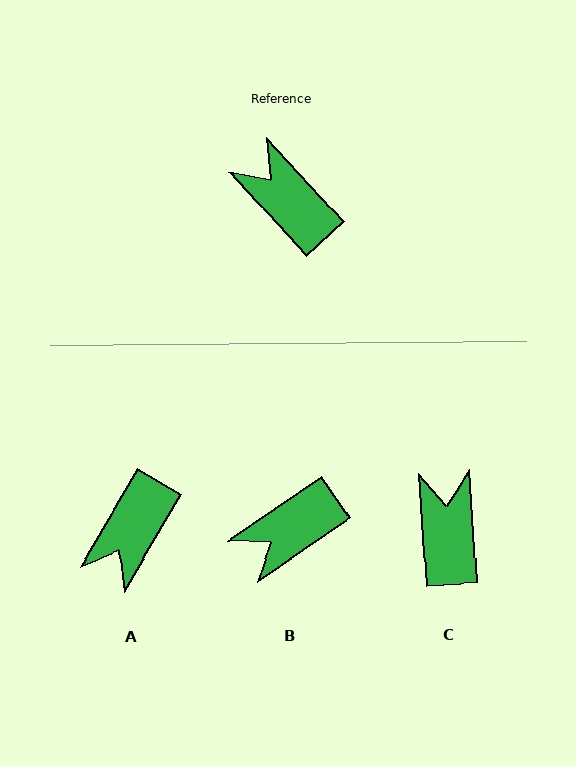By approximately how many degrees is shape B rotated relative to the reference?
Approximately 82 degrees counter-clockwise.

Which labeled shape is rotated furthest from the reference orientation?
A, about 108 degrees away.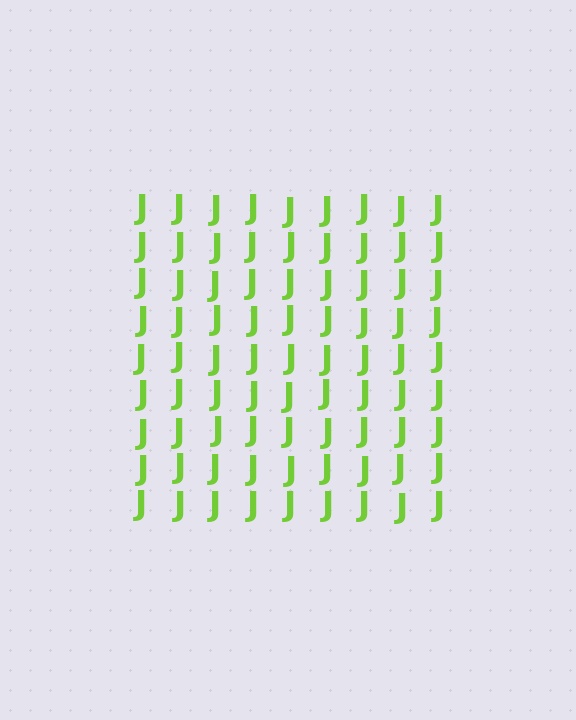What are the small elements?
The small elements are letter J's.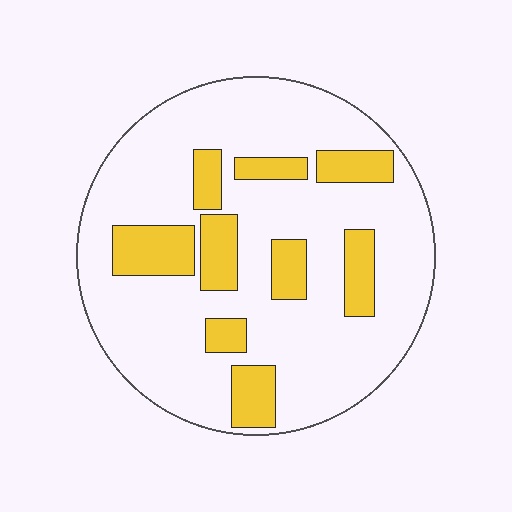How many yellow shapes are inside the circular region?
9.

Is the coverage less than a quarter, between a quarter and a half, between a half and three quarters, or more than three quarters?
Less than a quarter.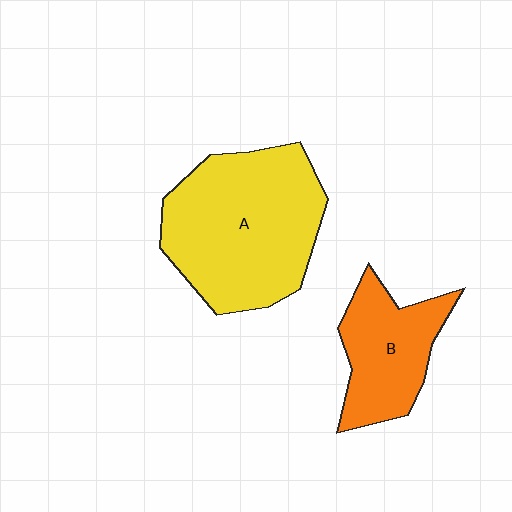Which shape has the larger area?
Shape A (yellow).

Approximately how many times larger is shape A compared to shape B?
Approximately 1.9 times.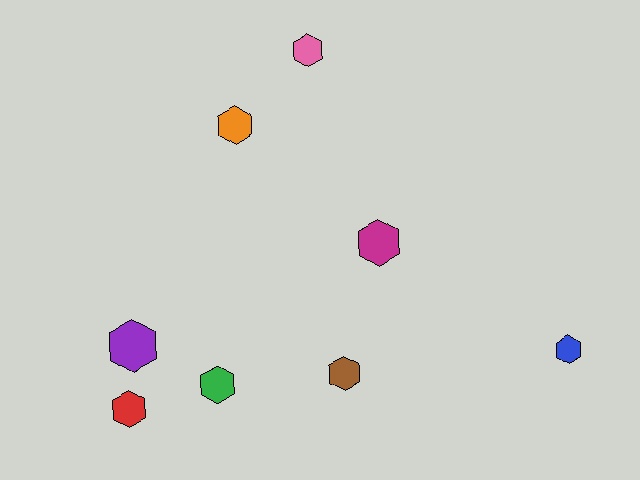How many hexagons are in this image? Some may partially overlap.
There are 8 hexagons.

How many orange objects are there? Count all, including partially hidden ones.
There is 1 orange object.